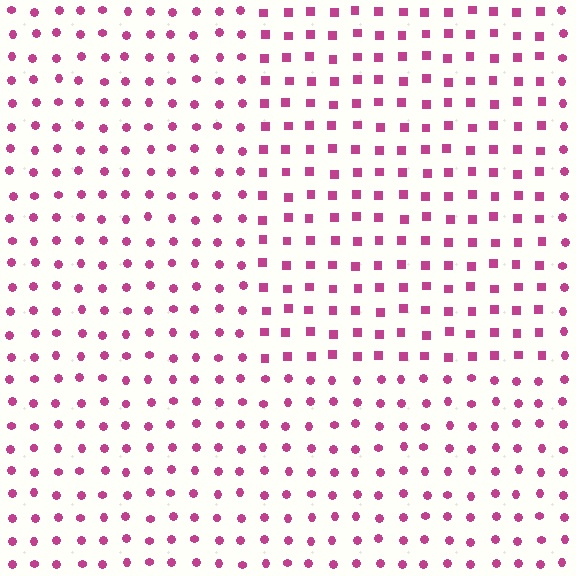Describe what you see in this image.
The image is filled with small magenta elements arranged in a uniform grid. A rectangle-shaped region contains squares, while the surrounding area contains circles. The boundary is defined purely by the change in element shape.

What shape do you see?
I see a rectangle.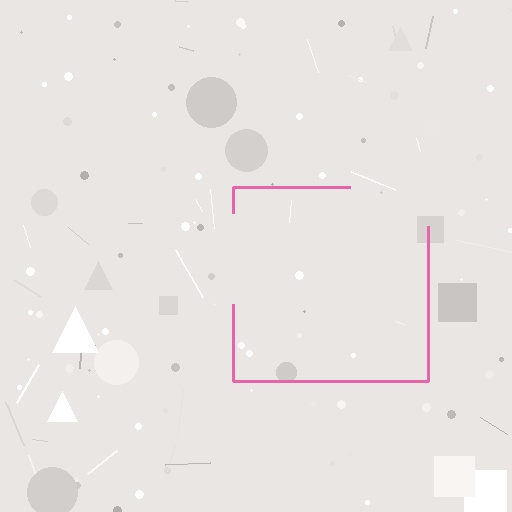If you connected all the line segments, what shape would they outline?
They would outline a square.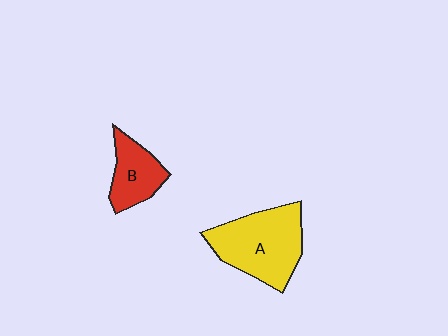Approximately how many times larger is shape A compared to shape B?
Approximately 1.8 times.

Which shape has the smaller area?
Shape B (red).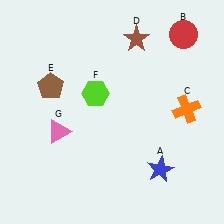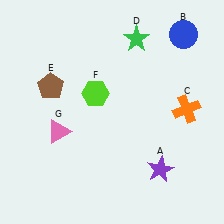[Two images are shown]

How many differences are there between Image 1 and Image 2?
There are 3 differences between the two images.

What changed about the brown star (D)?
In Image 1, D is brown. In Image 2, it changed to green.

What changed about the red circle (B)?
In Image 1, B is red. In Image 2, it changed to blue.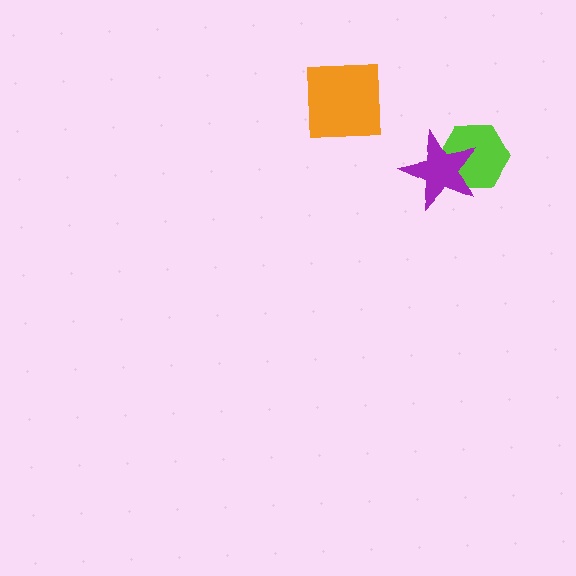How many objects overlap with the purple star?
1 object overlaps with the purple star.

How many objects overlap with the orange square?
0 objects overlap with the orange square.